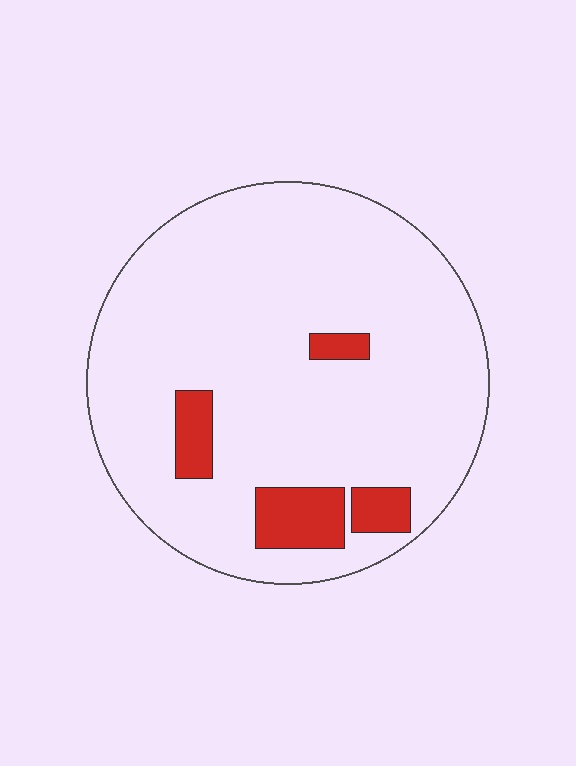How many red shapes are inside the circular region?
4.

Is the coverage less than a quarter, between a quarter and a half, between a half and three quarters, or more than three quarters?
Less than a quarter.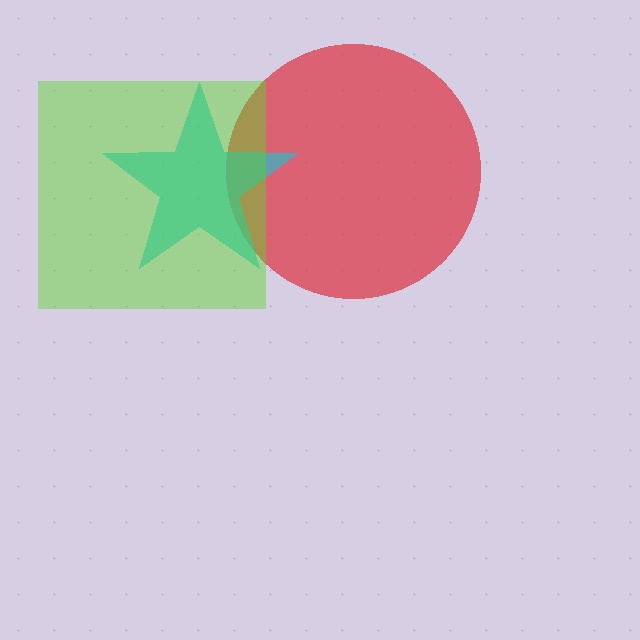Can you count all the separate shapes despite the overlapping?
Yes, there are 3 separate shapes.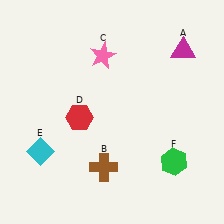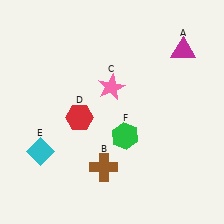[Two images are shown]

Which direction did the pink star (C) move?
The pink star (C) moved down.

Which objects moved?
The objects that moved are: the pink star (C), the green hexagon (F).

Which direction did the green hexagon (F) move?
The green hexagon (F) moved left.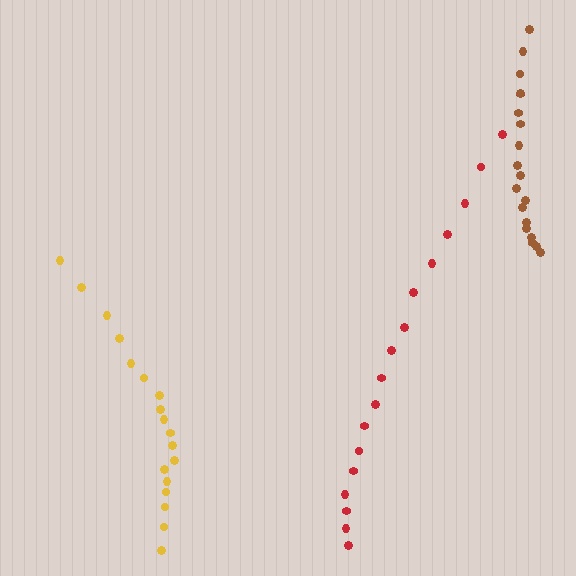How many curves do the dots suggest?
There are 3 distinct paths.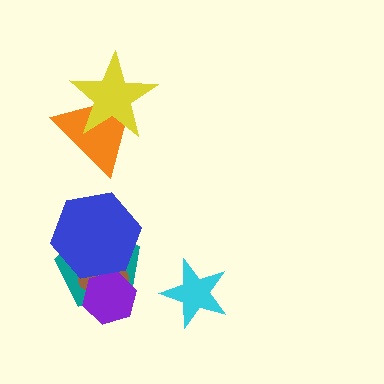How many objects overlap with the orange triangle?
1 object overlaps with the orange triangle.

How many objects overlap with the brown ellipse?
3 objects overlap with the brown ellipse.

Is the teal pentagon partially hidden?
Yes, it is partially covered by another shape.